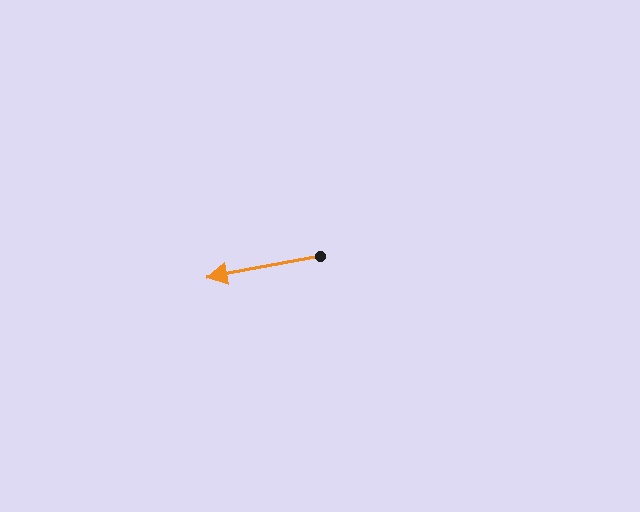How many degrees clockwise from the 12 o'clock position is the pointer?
Approximately 259 degrees.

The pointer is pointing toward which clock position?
Roughly 9 o'clock.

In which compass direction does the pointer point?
West.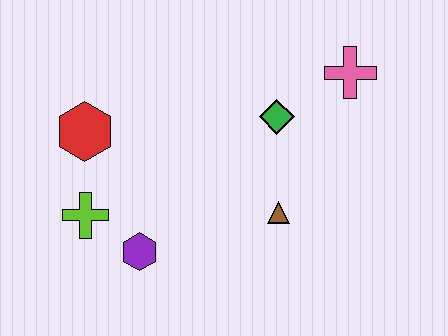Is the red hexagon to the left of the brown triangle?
Yes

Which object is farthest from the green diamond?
The lime cross is farthest from the green diamond.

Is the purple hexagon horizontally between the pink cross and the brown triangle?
No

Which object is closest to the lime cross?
The purple hexagon is closest to the lime cross.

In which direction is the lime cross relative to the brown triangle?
The lime cross is to the left of the brown triangle.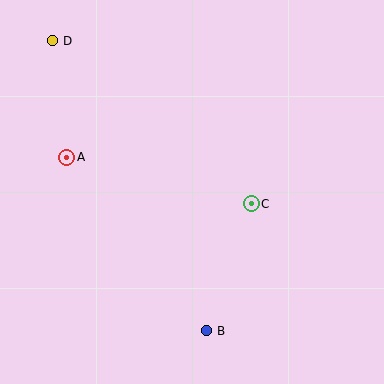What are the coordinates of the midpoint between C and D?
The midpoint between C and D is at (152, 122).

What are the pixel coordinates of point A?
Point A is at (67, 157).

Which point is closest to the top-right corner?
Point C is closest to the top-right corner.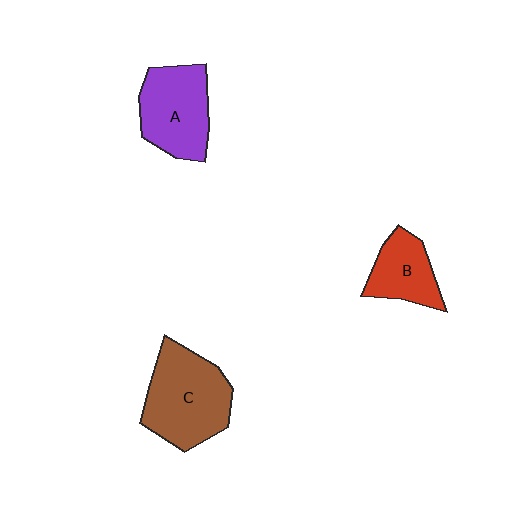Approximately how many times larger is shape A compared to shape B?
Approximately 1.4 times.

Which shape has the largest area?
Shape C (brown).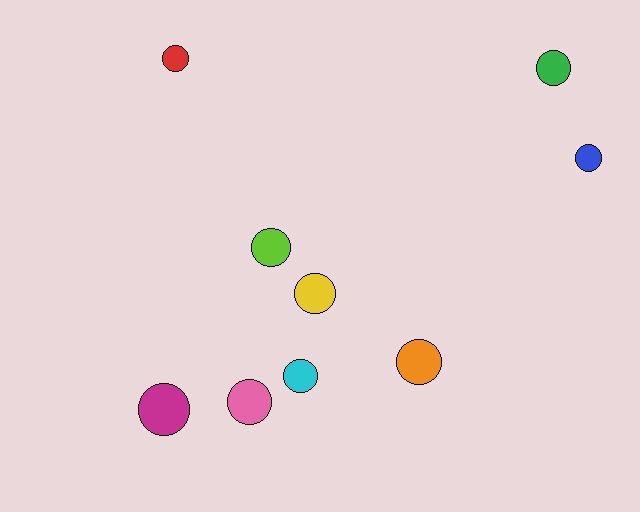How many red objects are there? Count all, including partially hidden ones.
There is 1 red object.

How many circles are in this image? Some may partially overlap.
There are 9 circles.